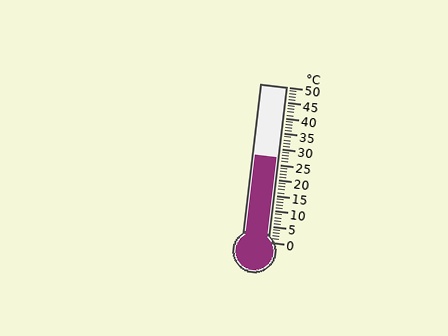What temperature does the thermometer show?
The thermometer shows approximately 27°C.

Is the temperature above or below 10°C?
The temperature is above 10°C.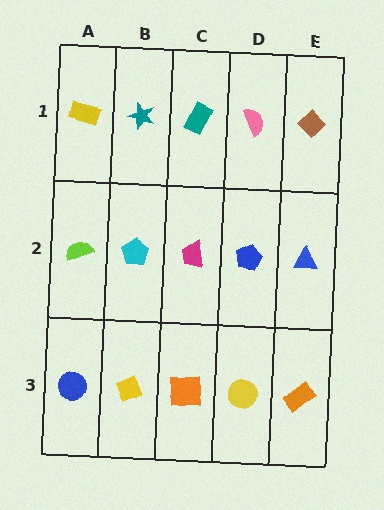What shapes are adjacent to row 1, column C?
A magenta trapezoid (row 2, column C), a teal star (row 1, column B), a pink semicircle (row 1, column D).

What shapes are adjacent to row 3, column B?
A cyan pentagon (row 2, column B), a blue circle (row 3, column A), an orange square (row 3, column C).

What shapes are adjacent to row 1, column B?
A cyan pentagon (row 2, column B), a yellow rectangle (row 1, column A), a teal rectangle (row 1, column C).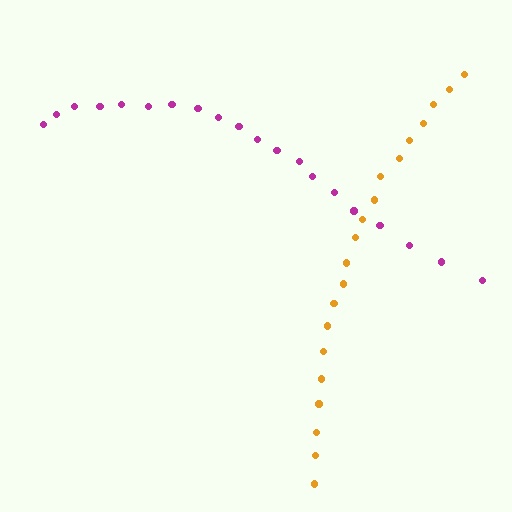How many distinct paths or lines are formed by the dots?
There are 2 distinct paths.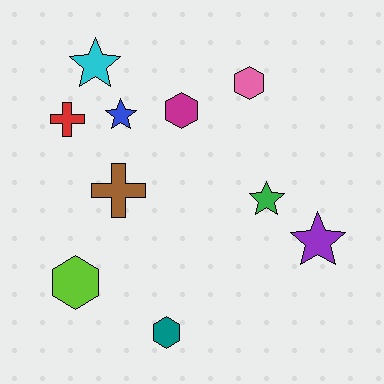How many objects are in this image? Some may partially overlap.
There are 10 objects.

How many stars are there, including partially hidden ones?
There are 4 stars.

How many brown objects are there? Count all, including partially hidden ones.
There is 1 brown object.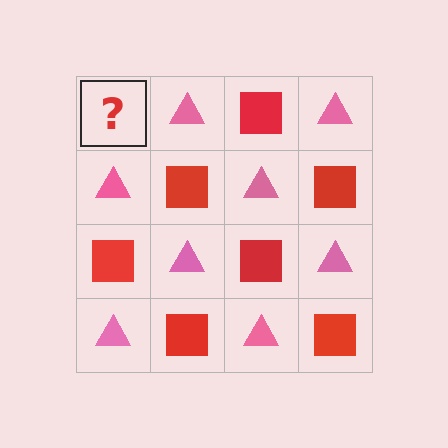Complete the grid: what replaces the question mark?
The question mark should be replaced with a red square.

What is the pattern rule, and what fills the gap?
The rule is that it alternates red square and pink triangle in a checkerboard pattern. The gap should be filled with a red square.